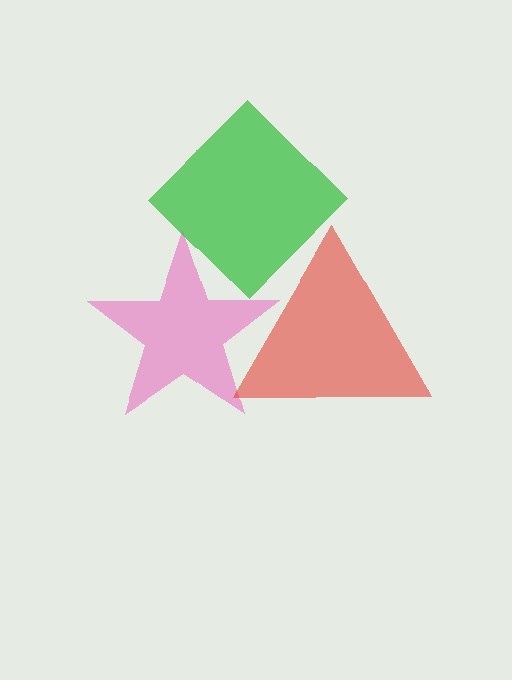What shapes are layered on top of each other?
The layered shapes are: a pink star, a green diamond, a red triangle.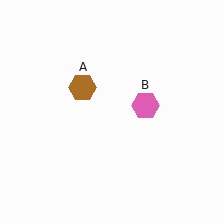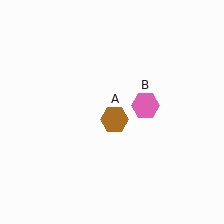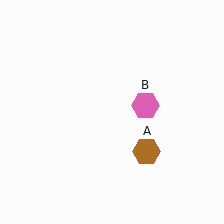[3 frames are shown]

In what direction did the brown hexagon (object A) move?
The brown hexagon (object A) moved down and to the right.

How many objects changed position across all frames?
1 object changed position: brown hexagon (object A).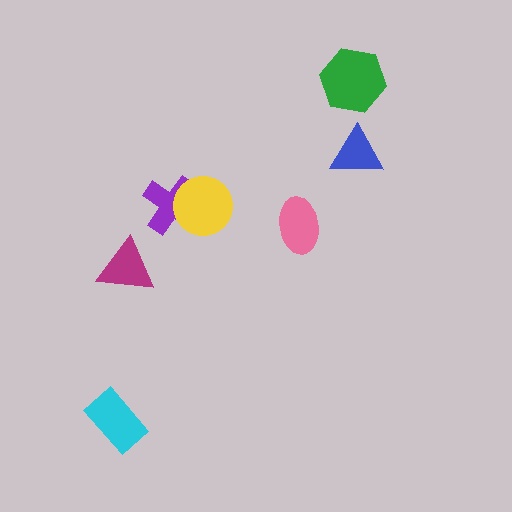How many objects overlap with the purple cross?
1 object overlaps with the purple cross.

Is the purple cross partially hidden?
Yes, it is partially covered by another shape.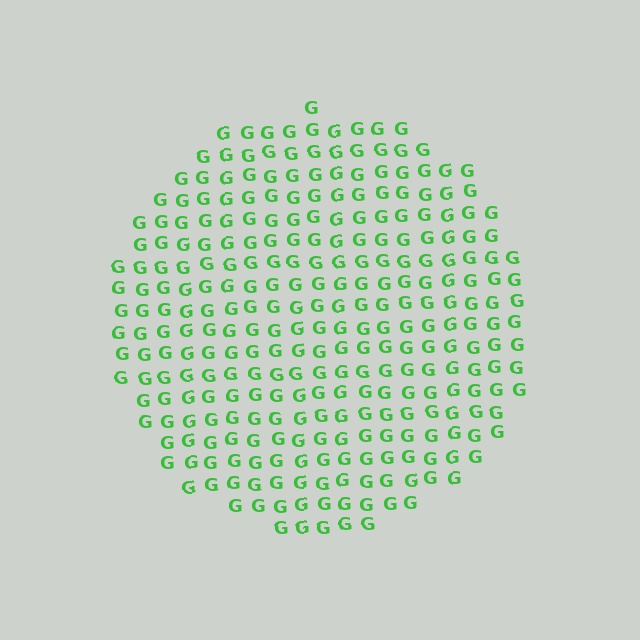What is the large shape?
The large shape is a circle.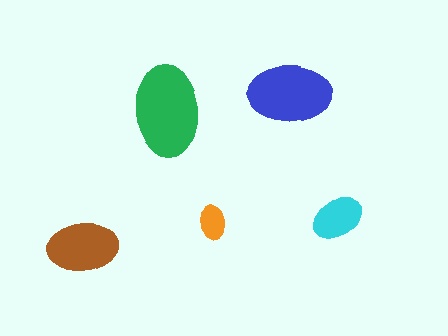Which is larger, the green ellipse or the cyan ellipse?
The green one.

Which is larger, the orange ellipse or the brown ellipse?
The brown one.